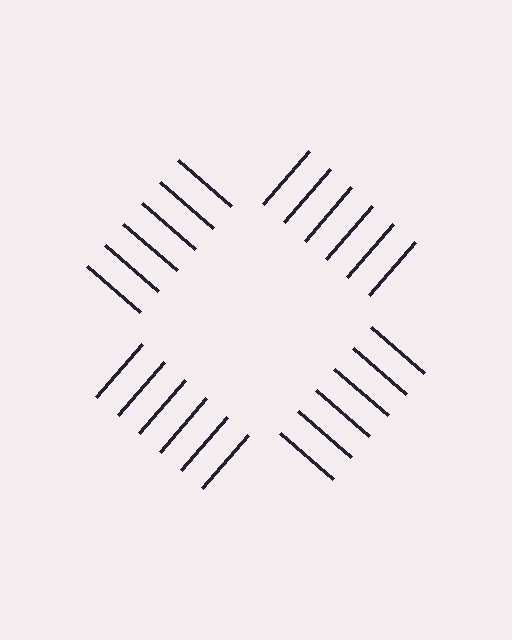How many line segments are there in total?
24 — 6 along each of the 4 edges.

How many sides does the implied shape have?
4 sides — the line-ends trace a square.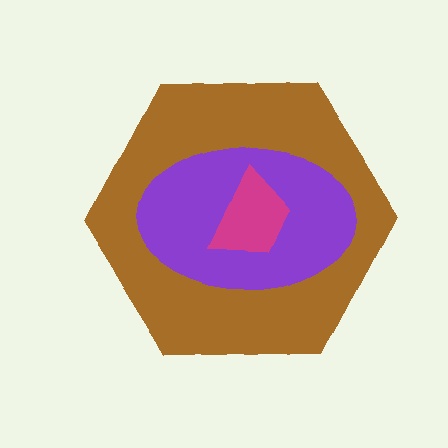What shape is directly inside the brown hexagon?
The purple ellipse.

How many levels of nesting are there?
3.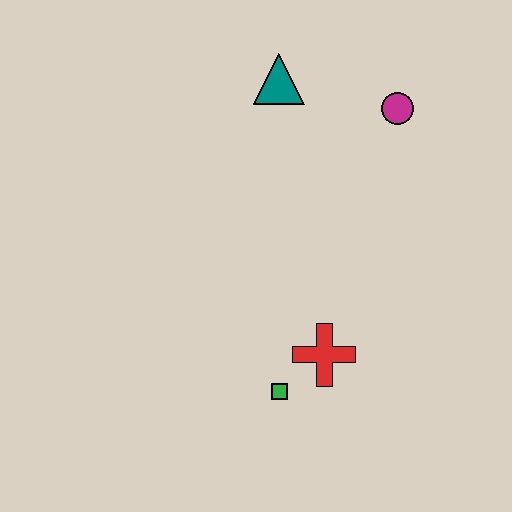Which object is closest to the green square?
The red cross is closest to the green square.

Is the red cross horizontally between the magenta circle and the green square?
Yes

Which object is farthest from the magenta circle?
The green square is farthest from the magenta circle.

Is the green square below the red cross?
Yes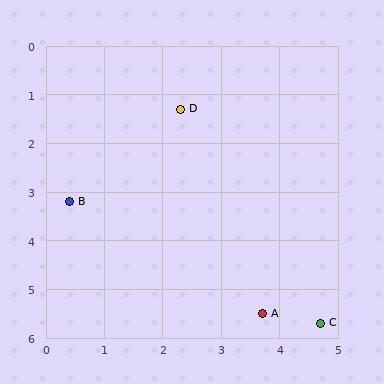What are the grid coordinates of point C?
Point C is at approximately (4.7, 5.7).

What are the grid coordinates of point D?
Point D is at approximately (2.3, 1.3).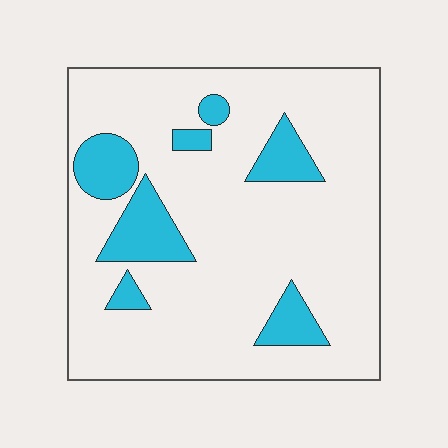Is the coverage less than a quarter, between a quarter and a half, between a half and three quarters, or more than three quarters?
Less than a quarter.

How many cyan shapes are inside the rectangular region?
7.